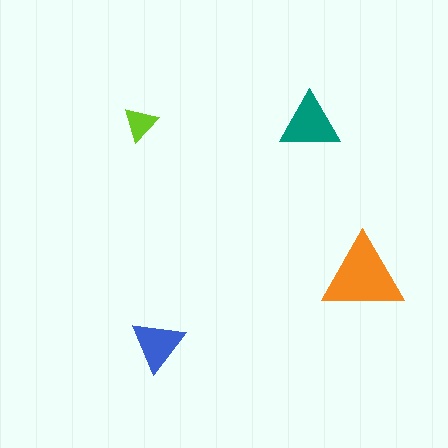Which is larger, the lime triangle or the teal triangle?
The teal one.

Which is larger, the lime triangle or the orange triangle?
The orange one.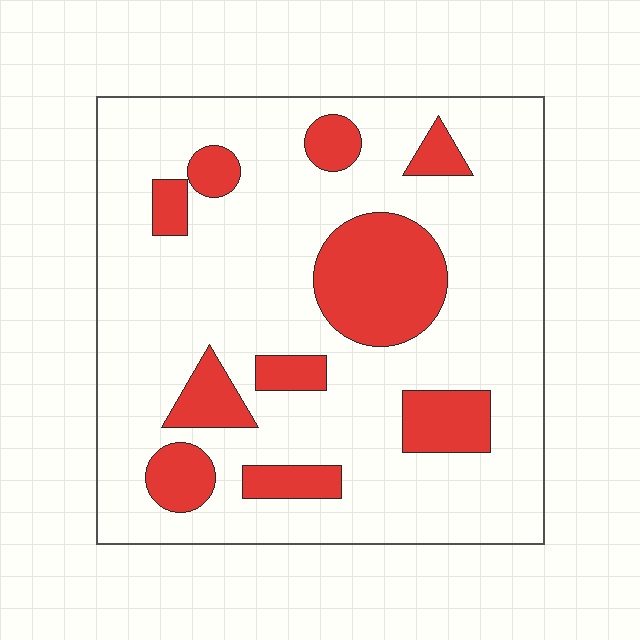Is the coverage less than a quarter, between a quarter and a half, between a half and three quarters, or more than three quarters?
Less than a quarter.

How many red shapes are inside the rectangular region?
10.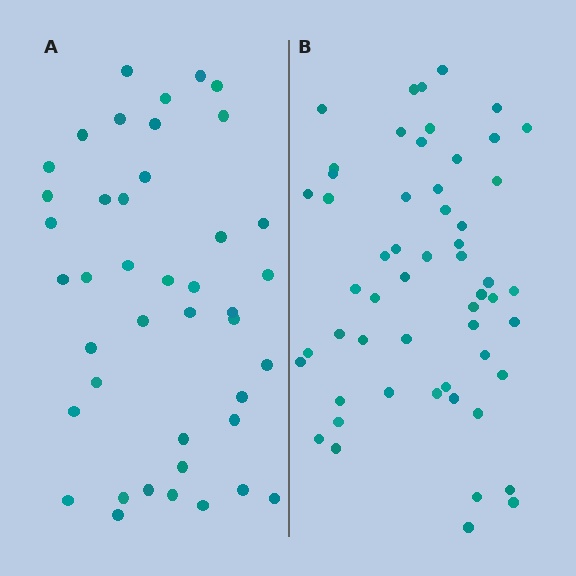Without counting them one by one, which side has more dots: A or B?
Region B (the right region) has more dots.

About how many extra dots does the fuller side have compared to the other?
Region B has approximately 15 more dots than region A.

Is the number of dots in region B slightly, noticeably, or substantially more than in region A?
Region B has noticeably more, but not dramatically so. The ratio is roughly 1.3 to 1.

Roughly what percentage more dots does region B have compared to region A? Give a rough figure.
About 30% more.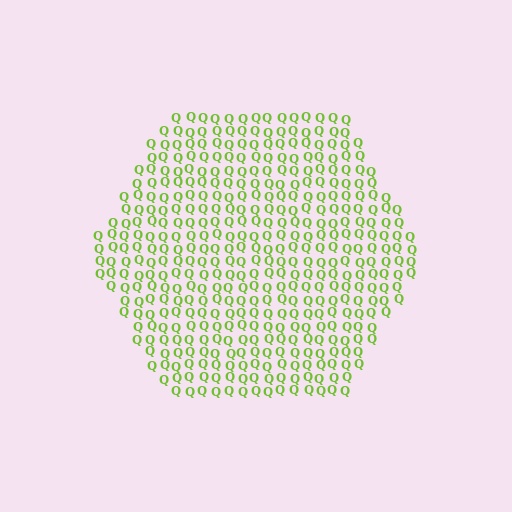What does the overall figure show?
The overall figure shows a hexagon.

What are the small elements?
The small elements are letter Q's.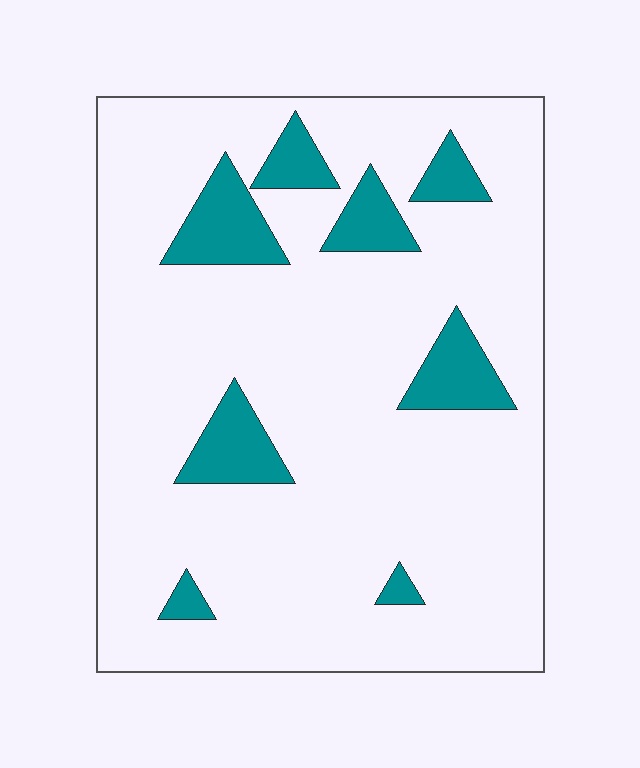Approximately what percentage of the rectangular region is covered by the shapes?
Approximately 15%.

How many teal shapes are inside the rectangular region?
8.